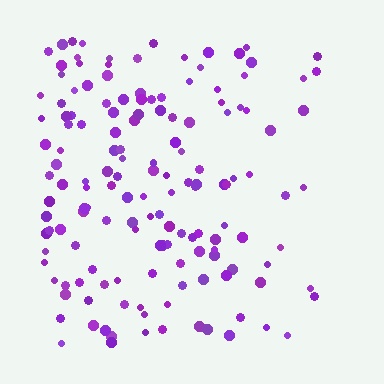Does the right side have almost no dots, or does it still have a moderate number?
Still a moderate number, just noticeably fewer than the left.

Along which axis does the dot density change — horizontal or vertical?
Horizontal.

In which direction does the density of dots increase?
From right to left, with the left side densest.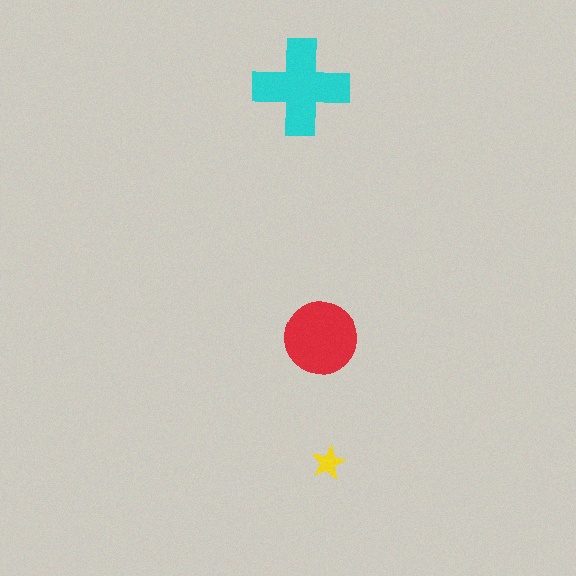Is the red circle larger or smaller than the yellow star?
Larger.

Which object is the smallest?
The yellow star.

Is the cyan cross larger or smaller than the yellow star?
Larger.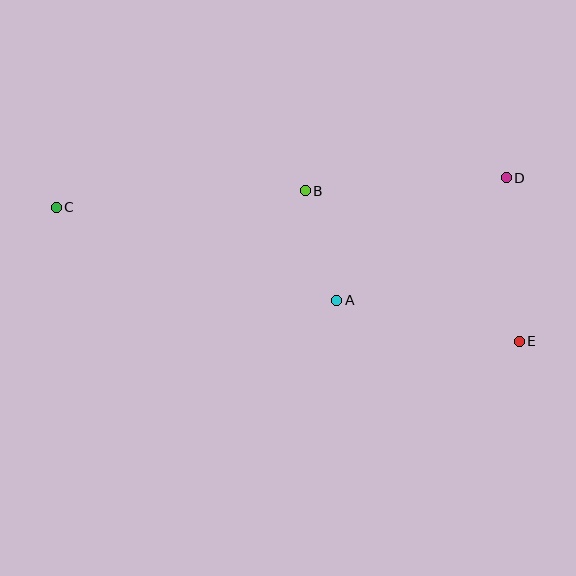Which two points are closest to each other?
Points A and B are closest to each other.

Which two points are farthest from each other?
Points C and E are farthest from each other.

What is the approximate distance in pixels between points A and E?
The distance between A and E is approximately 188 pixels.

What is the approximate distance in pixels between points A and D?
The distance between A and D is approximately 209 pixels.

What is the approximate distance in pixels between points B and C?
The distance between B and C is approximately 249 pixels.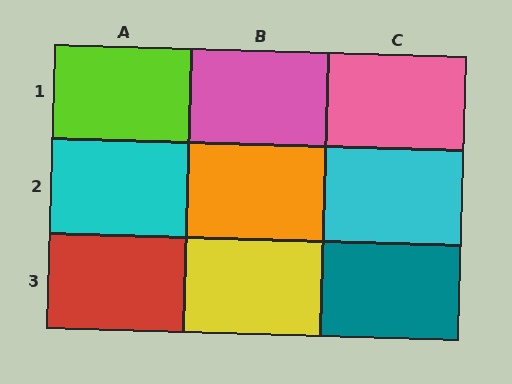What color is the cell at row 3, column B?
Yellow.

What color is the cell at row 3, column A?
Red.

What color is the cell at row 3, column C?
Teal.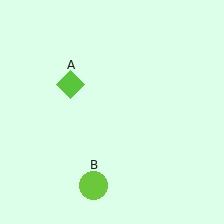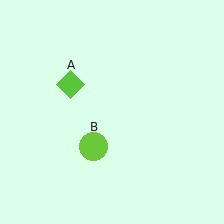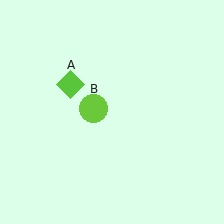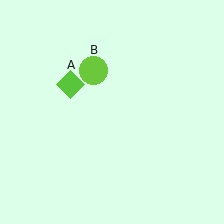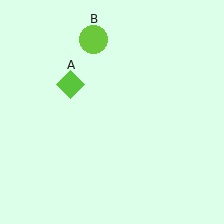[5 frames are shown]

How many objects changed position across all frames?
1 object changed position: lime circle (object B).